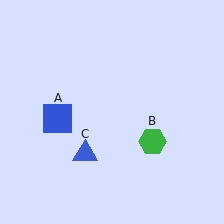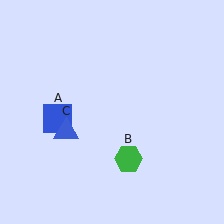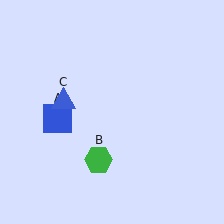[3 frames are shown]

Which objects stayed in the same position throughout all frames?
Blue square (object A) remained stationary.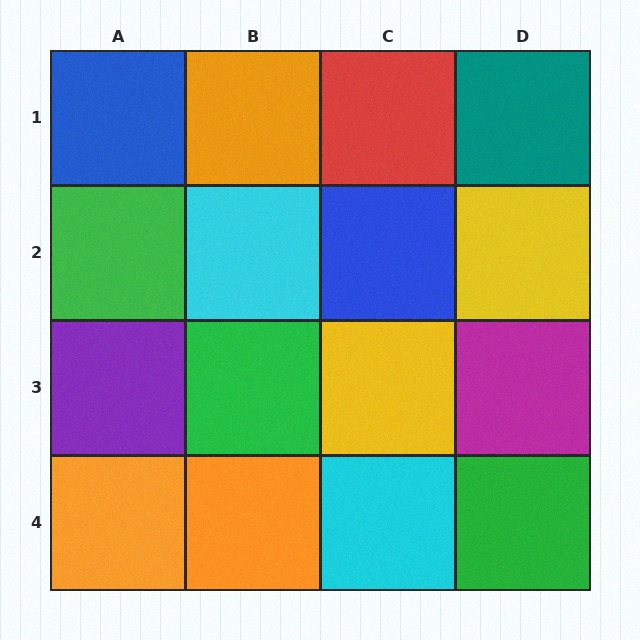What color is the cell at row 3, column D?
Magenta.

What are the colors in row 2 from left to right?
Green, cyan, blue, yellow.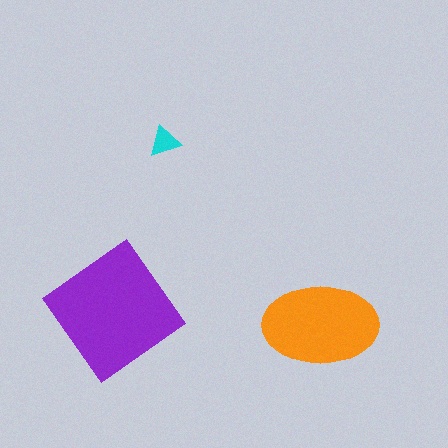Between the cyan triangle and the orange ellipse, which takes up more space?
The orange ellipse.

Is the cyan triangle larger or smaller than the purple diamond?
Smaller.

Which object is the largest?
The purple diamond.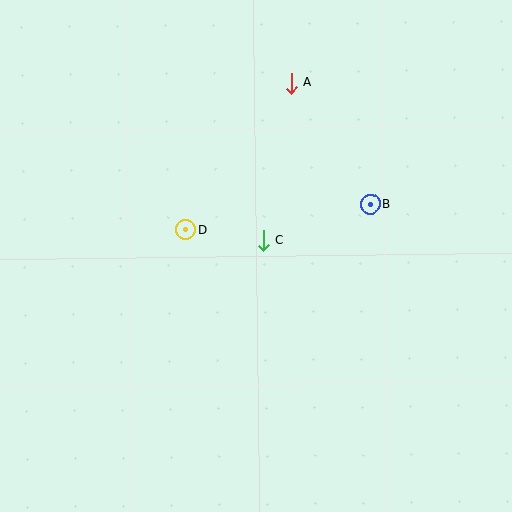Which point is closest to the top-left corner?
Point D is closest to the top-left corner.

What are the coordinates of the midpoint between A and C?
The midpoint between A and C is at (277, 161).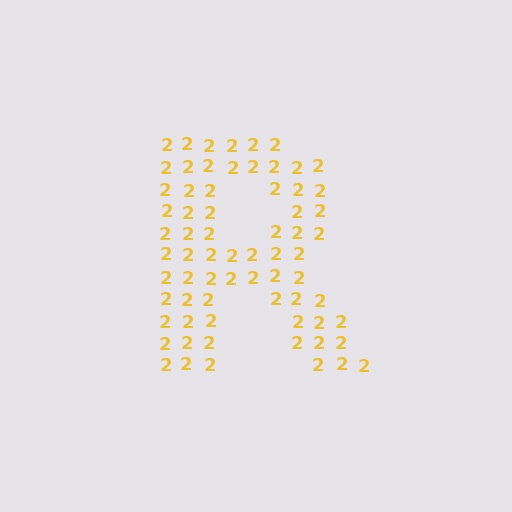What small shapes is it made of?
It is made of small digit 2's.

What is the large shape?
The large shape is the letter R.